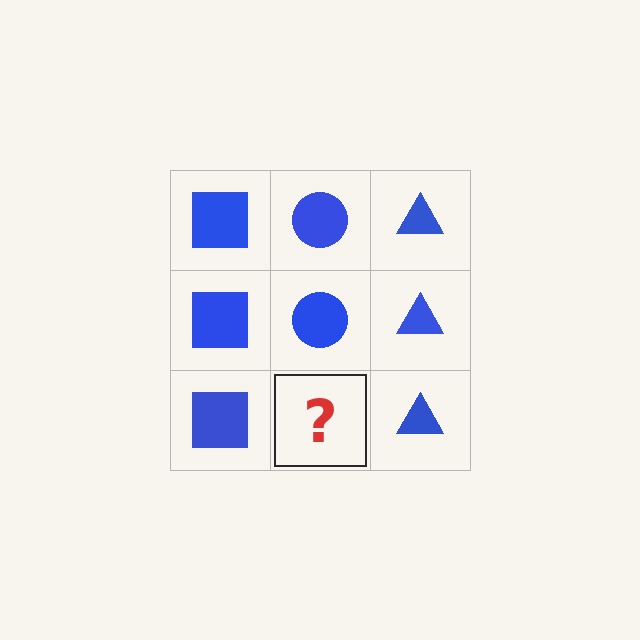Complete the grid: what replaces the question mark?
The question mark should be replaced with a blue circle.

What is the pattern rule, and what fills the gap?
The rule is that each column has a consistent shape. The gap should be filled with a blue circle.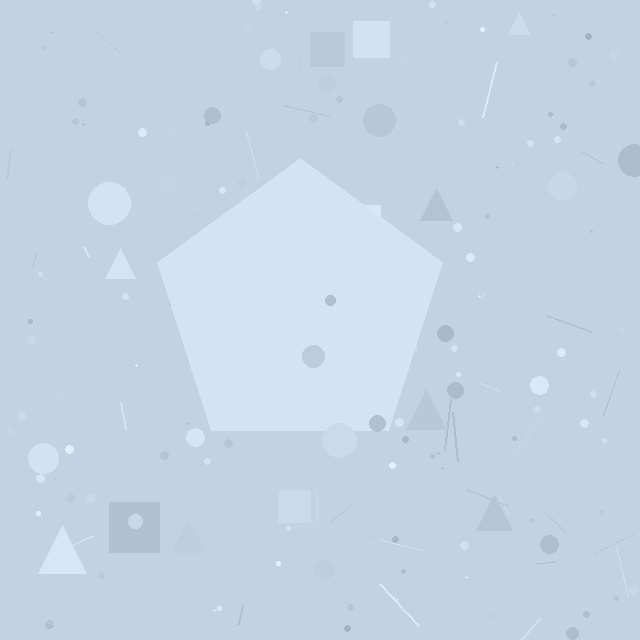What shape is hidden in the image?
A pentagon is hidden in the image.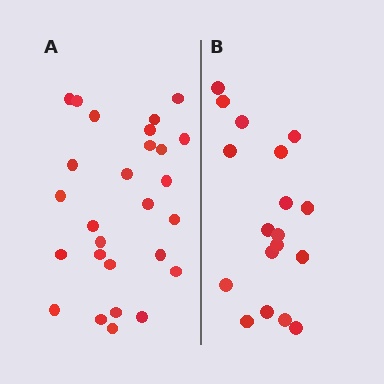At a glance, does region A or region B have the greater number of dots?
Region A (the left region) has more dots.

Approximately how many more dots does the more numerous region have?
Region A has roughly 8 or so more dots than region B.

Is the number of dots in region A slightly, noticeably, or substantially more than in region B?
Region A has substantially more. The ratio is roughly 1.5 to 1.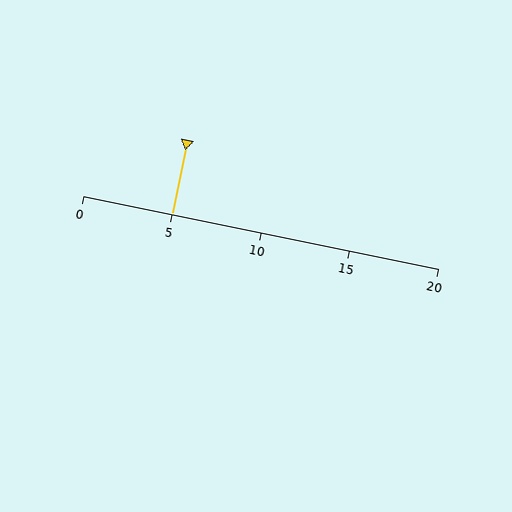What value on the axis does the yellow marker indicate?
The marker indicates approximately 5.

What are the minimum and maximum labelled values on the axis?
The axis runs from 0 to 20.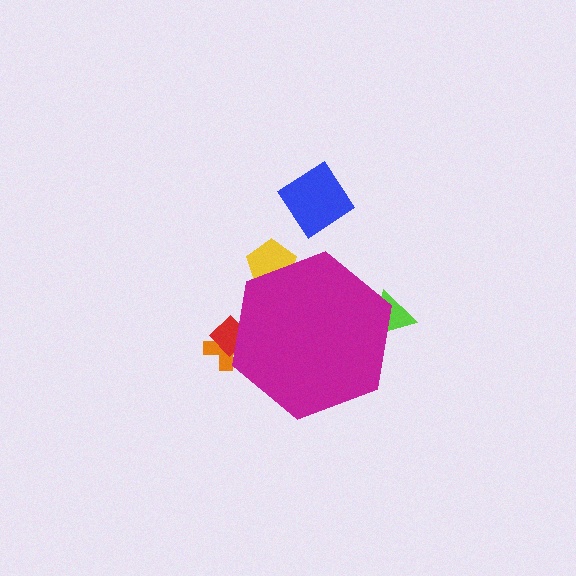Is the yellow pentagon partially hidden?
Yes, the yellow pentagon is partially hidden behind the magenta hexagon.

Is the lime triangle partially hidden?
Yes, the lime triangle is partially hidden behind the magenta hexagon.